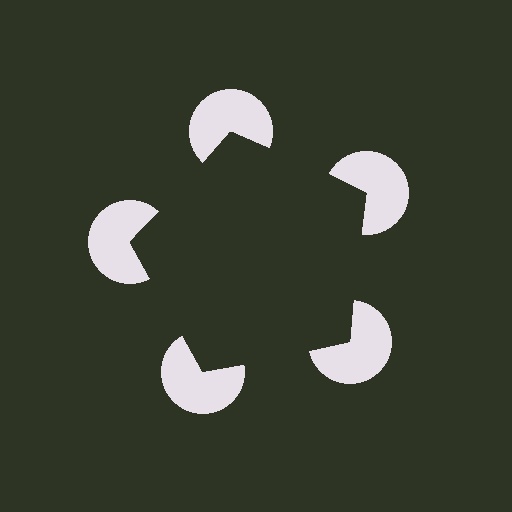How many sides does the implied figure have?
5 sides.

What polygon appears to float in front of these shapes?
An illusory pentagon — its edges are inferred from the aligned wedge cuts in the pac-man discs, not physically drawn.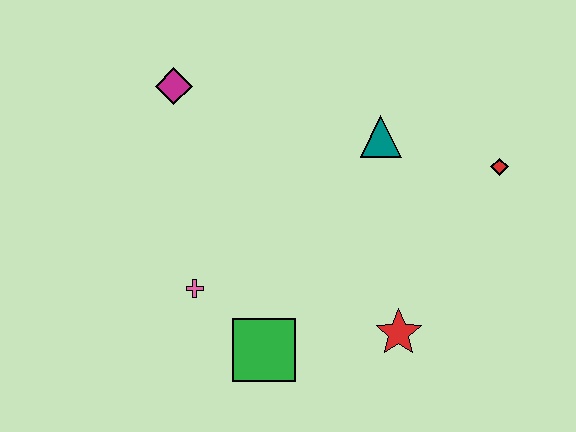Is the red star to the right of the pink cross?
Yes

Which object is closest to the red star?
The green square is closest to the red star.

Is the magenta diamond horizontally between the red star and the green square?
No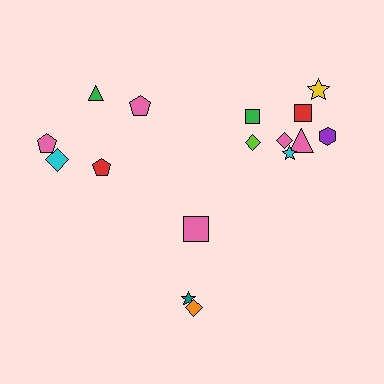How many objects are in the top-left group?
There are 5 objects.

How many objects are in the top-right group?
There are 8 objects.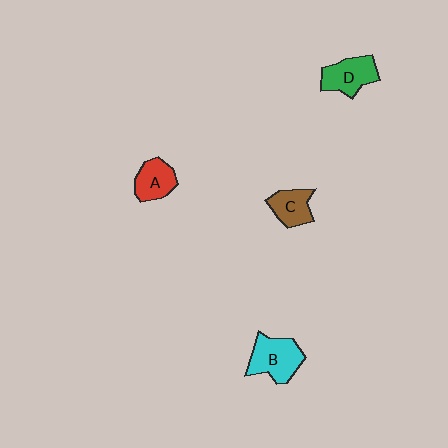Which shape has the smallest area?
Shape C (brown).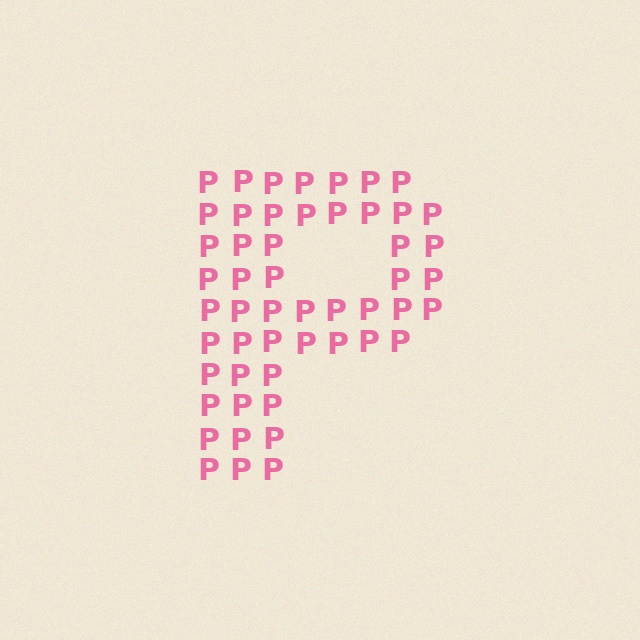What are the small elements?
The small elements are letter P's.